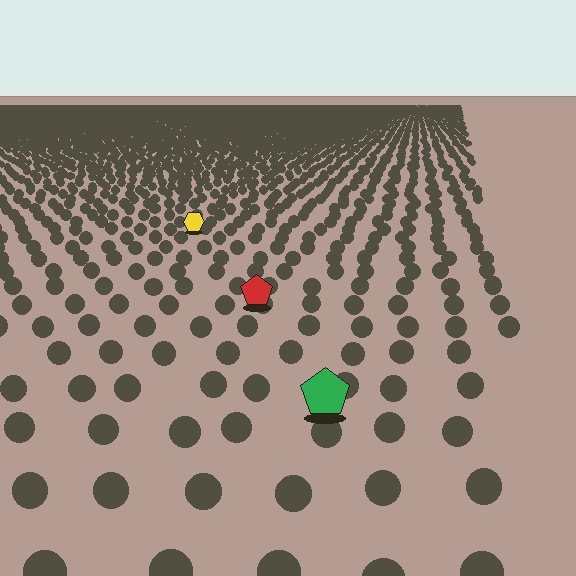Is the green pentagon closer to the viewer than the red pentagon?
Yes. The green pentagon is closer — you can tell from the texture gradient: the ground texture is coarser near it.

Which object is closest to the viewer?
The green pentagon is closest. The texture marks near it are larger and more spread out.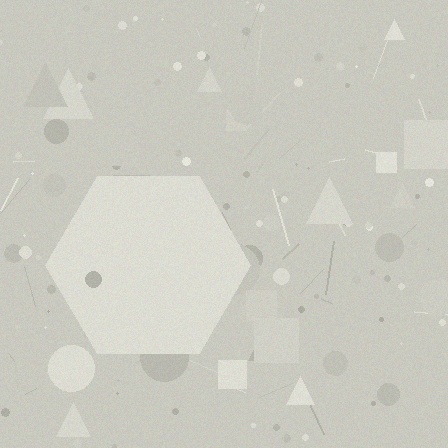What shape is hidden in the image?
A hexagon is hidden in the image.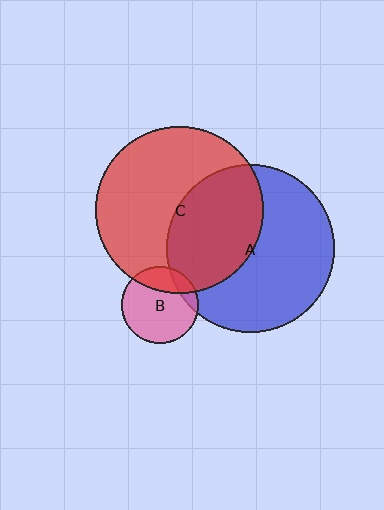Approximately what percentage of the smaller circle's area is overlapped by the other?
Approximately 40%.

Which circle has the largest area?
Circle A (blue).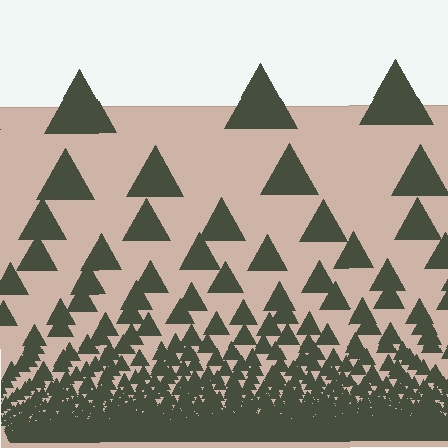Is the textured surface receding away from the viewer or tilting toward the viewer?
The surface appears to tilt toward the viewer. Texture elements get larger and sparser toward the top.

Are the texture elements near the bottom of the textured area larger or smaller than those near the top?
Smaller. The gradient is inverted — elements near the bottom are smaller and denser.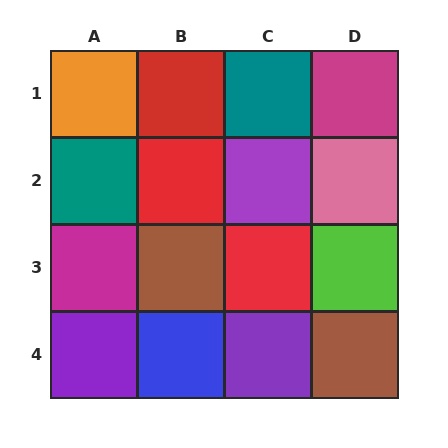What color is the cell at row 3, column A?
Magenta.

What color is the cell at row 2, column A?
Teal.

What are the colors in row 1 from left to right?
Orange, red, teal, magenta.